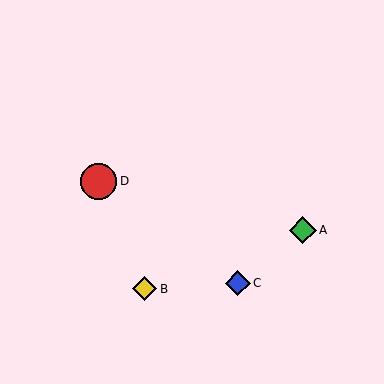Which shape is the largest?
The red circle (labeled D) is the largest.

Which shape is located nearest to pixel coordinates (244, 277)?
The blue diamond (labeled C) at (238, 283) is nearest to that location.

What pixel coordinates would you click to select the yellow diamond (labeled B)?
Click at (145, 289) to select the yellow diamond B.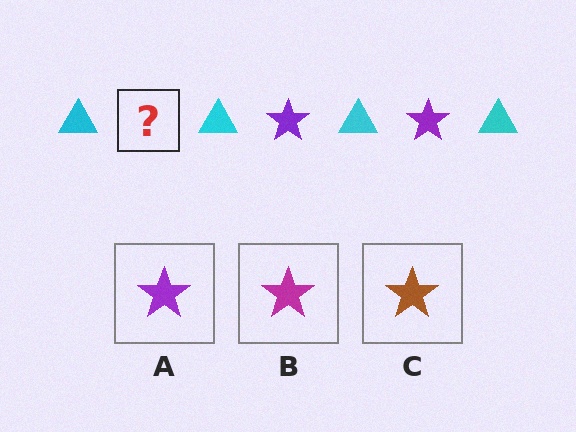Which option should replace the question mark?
Option A.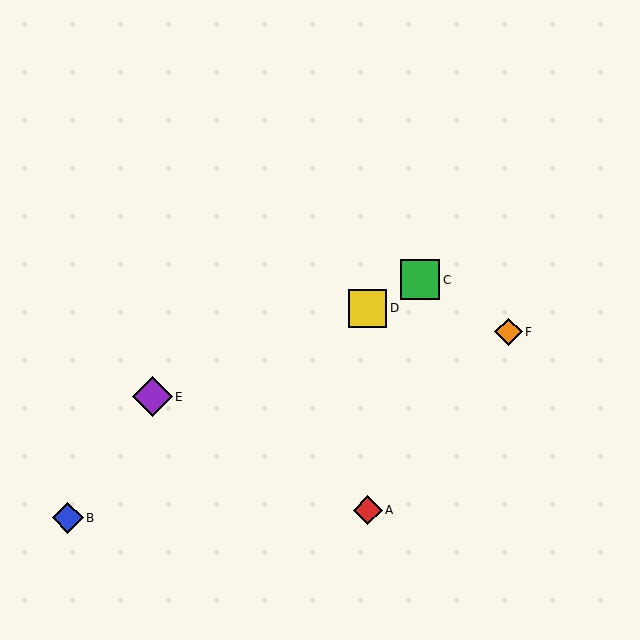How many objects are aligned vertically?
2 objects (A, D) are aligned vertically.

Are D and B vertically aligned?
No, D is at x≈368 and B is at x≈68.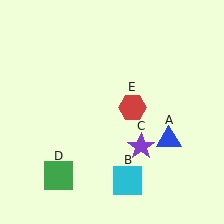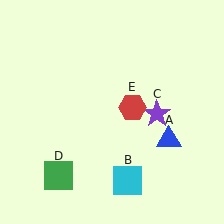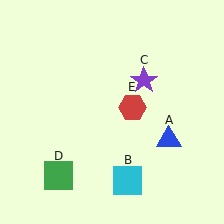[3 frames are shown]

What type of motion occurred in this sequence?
The purple star (object C) rotated counterclockwise around the center of the scene.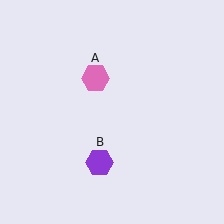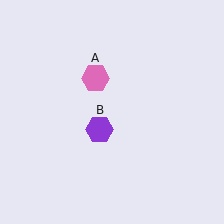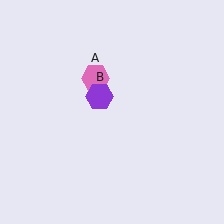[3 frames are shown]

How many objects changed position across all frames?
1 object changed position: purple hexagon (object B).